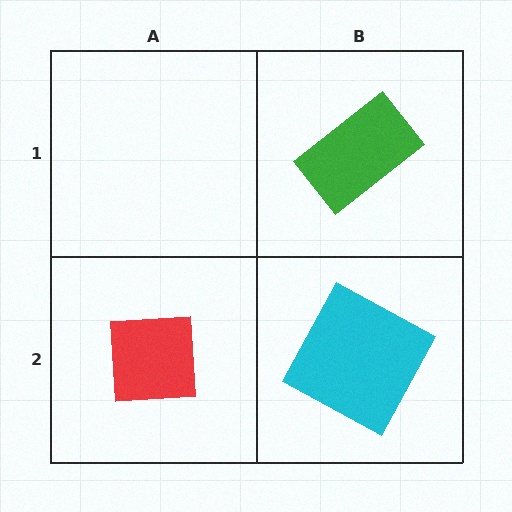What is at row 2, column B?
A cyan square.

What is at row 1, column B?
A green rectangle.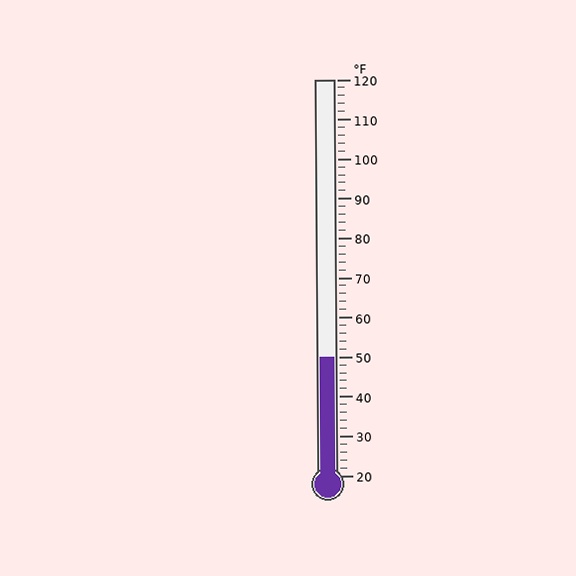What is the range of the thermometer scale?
The thermometer scale ranges from 20°F to 120°F.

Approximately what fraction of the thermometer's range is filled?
The thermometer is filled to approximately 30% of its range.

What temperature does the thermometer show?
The thermometer shows approximately 50°F.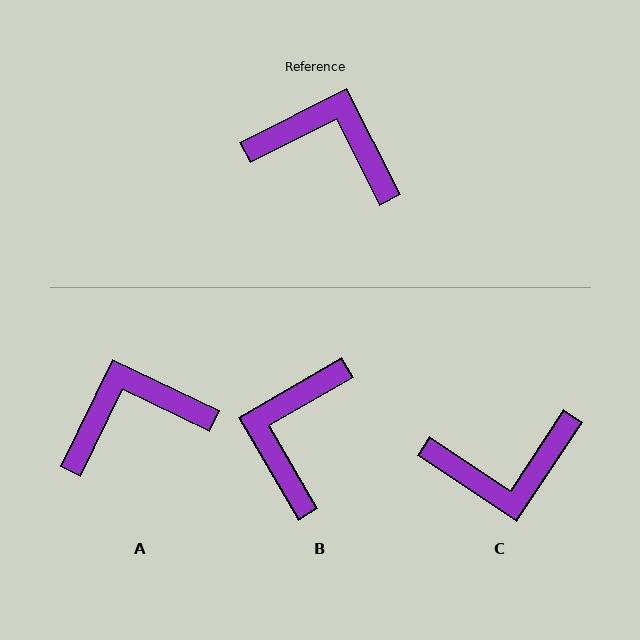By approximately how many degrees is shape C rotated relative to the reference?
Approximately 151 degrees clockwise.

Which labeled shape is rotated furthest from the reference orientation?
C, about 151 degrees away.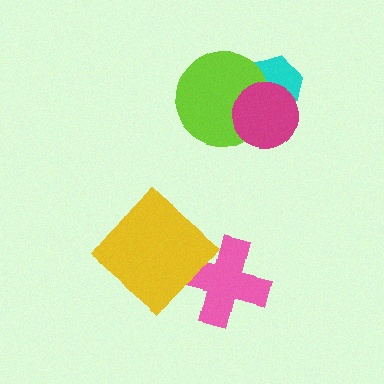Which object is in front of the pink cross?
The yellow diamond is in front of the pink cross.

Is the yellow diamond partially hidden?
No, no other shape covers it.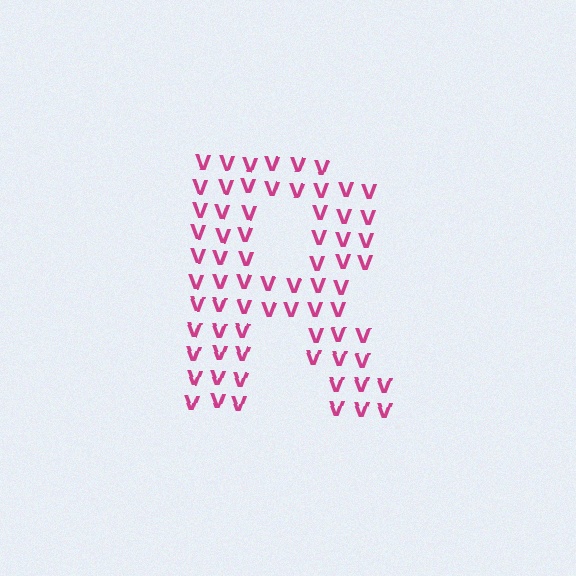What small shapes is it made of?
It is made of small letter V's.